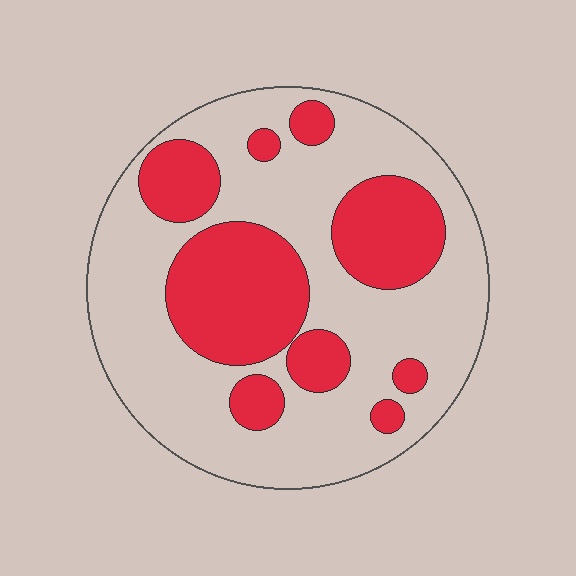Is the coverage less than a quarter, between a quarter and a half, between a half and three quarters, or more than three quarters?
Between a quarter and a half.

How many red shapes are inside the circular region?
9.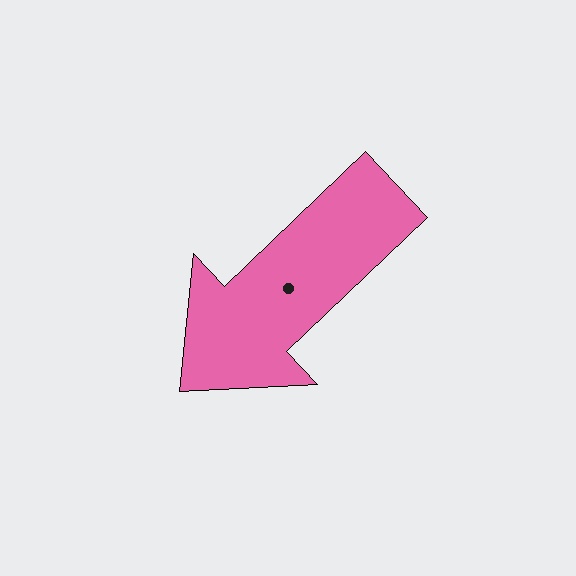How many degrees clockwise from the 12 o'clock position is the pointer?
Approximately 226 degrees.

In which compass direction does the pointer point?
Southwest.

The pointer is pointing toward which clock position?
Roughly 8 o'clock.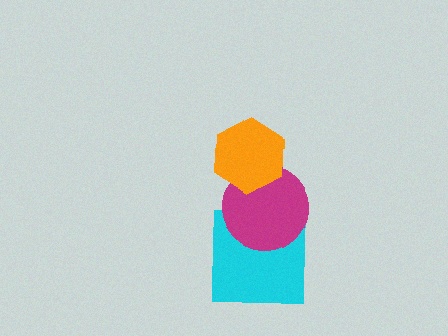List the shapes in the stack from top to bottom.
From top to bottom: the orange hexagon, the magenta circle, the cyan square.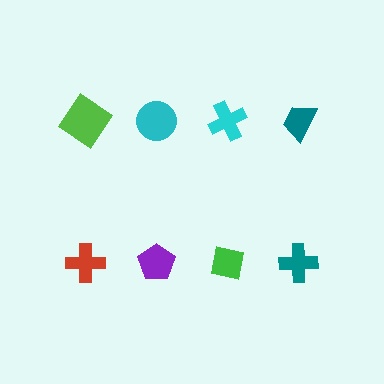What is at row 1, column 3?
A cyan cross.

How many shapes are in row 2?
4 shapes.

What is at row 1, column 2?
A cyan circle.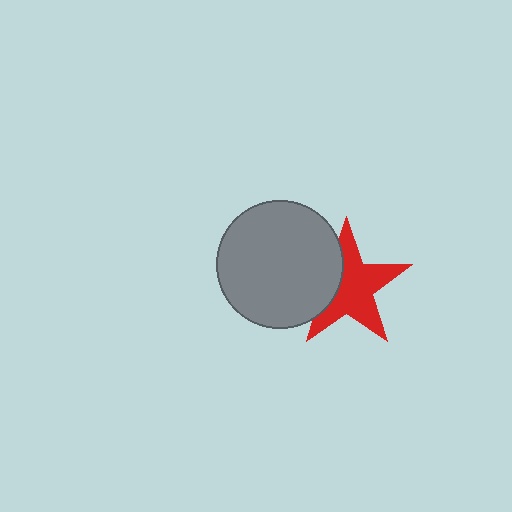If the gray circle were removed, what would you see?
You would see the complete red star.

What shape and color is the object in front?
The object in front is a gray circle.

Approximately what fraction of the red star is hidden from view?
Roughly 31% of the red star is hidden behind the gray circle.